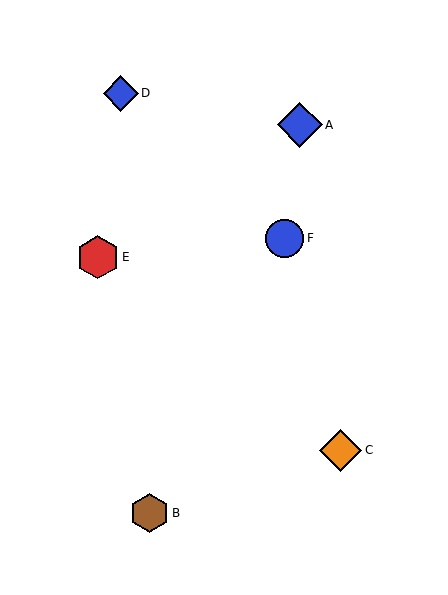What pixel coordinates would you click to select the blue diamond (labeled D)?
Click at (121, 93) to select the blue diamond D.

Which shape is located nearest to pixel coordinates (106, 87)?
The blue diamond (labeled D) at (121, 93) is nearest to that location.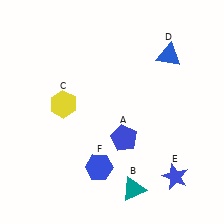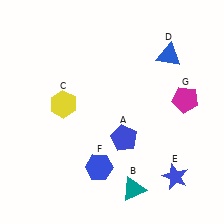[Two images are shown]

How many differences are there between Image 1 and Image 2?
There is 1 difference between the two images.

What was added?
A magenta pentagon (G) was added in Image 2.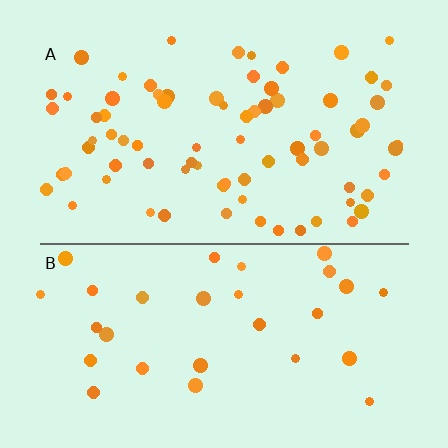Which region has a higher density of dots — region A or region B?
A (the top).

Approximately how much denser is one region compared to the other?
Approximately 2.4× — region A over region B.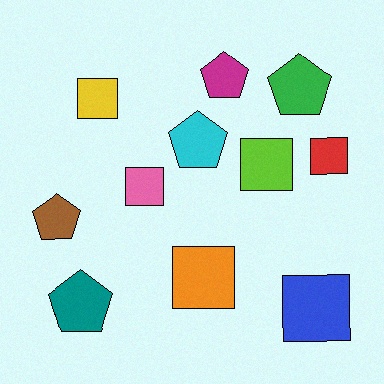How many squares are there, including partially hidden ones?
There are 6 squares.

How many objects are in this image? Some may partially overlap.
There are 11 objects.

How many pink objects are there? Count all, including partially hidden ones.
There is 1 pink object.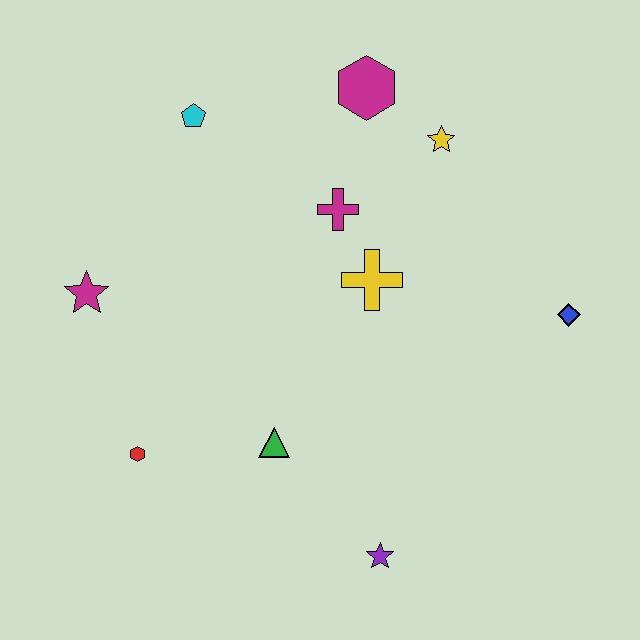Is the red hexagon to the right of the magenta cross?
No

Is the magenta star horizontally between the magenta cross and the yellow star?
No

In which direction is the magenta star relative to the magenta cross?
The magenta star is to the left of the magenta cross.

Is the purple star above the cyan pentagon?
No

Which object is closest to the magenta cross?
The yellow cross is closest to the magenta cross.